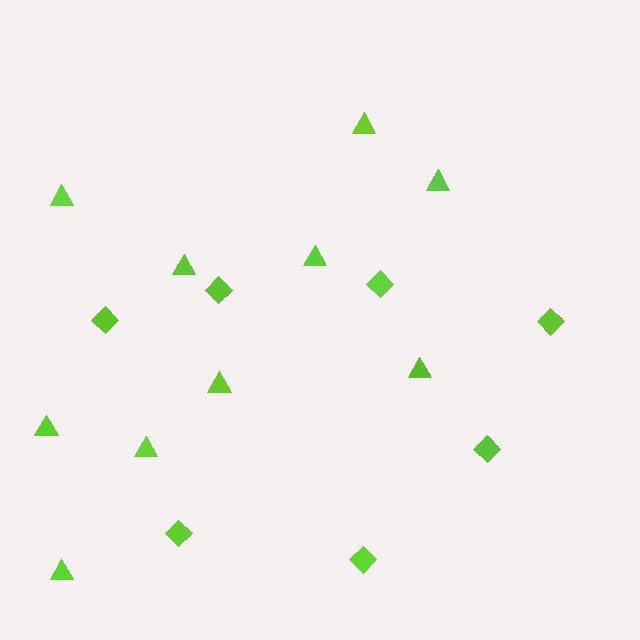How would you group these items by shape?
There are 2 groups: one group of diamonds (7) and one group of triangles (10).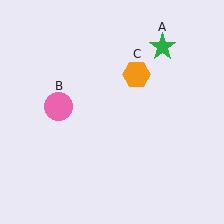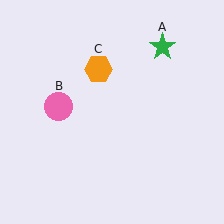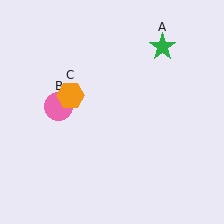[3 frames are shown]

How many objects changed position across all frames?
1 object changed position: orange hexagon (object C).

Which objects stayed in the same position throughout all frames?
Green star (object A) and pink circle (object B) remained stationary.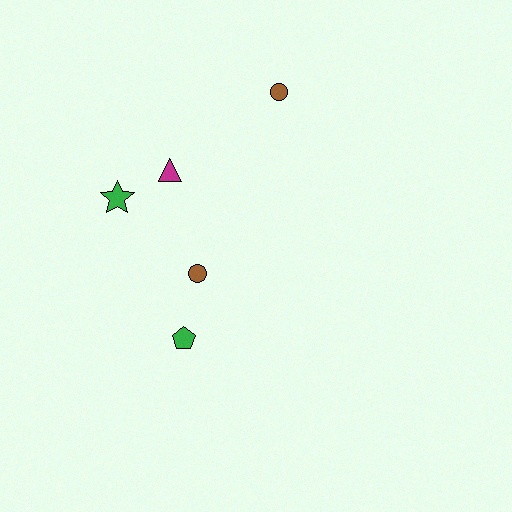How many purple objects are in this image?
There are no purple objects.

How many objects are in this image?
There are 5 objects.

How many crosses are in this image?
There are no crosses.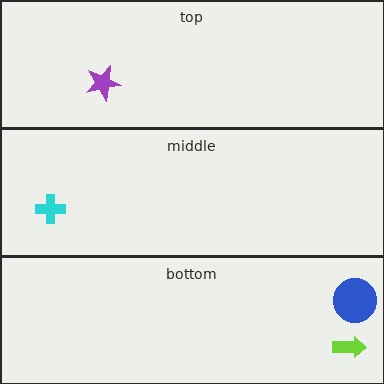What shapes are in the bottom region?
The lime arrow, the blue circle.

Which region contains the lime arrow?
The bottom region.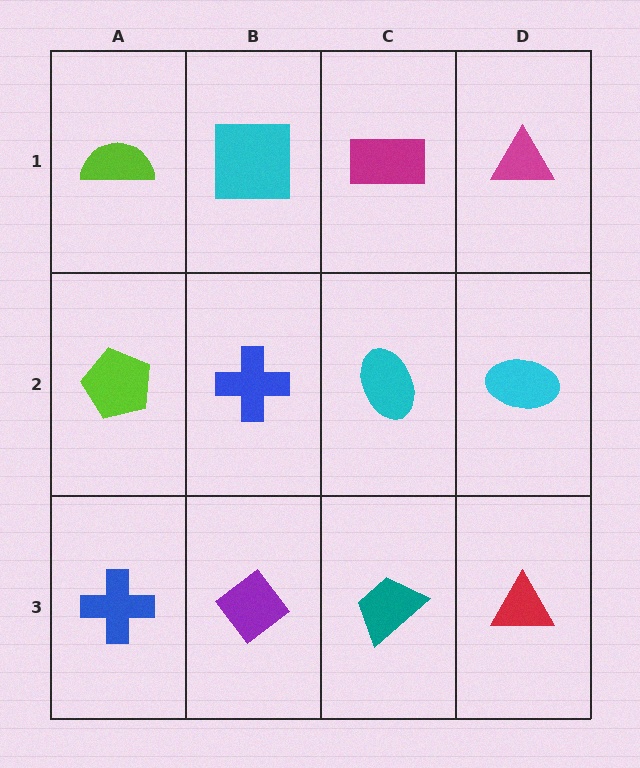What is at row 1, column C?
A magenta rectangle.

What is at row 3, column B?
A purple diamond.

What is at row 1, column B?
A cyan square.